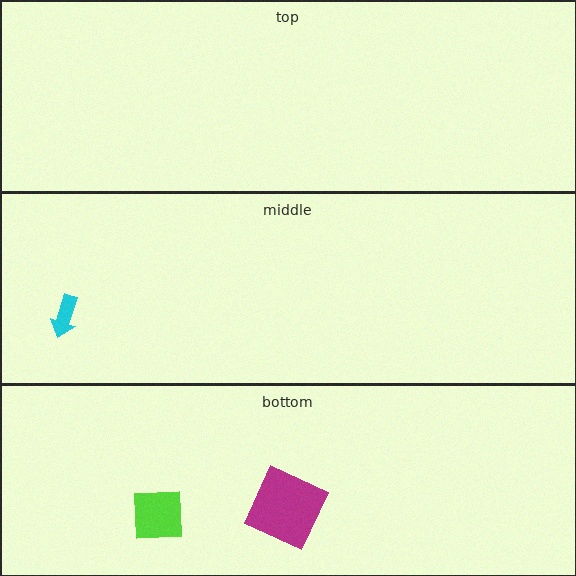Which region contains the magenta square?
The bottom region.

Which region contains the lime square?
The bottom region.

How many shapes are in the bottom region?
2.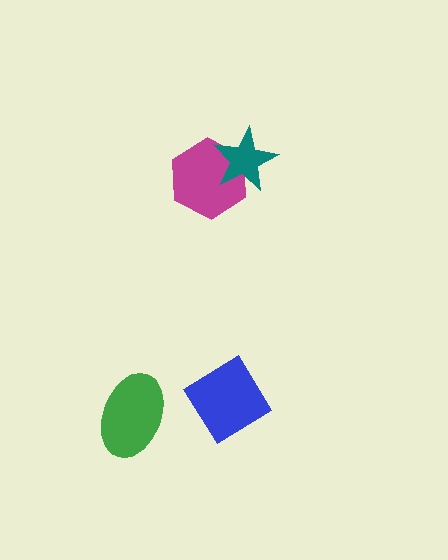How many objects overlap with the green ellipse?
0 objects overlap with the green ellipse.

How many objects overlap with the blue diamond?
0 objects overlap with the blue diamond.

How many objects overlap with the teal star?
1 object overlaps with the teal star.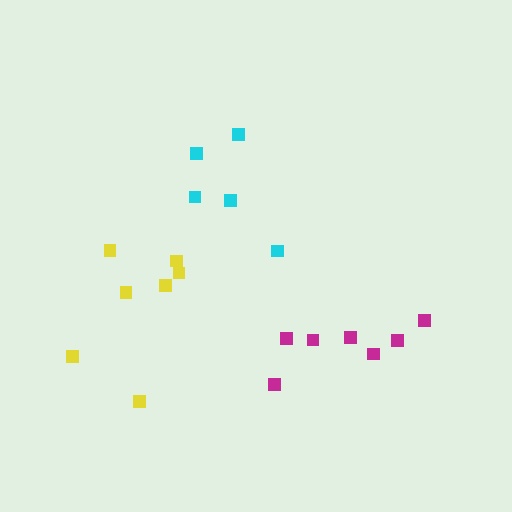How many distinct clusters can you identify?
There are 3 distinct clusters.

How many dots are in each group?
Group 1: 5 dots, Group 2: 7 dots, Group 3: 7 dots (19 total).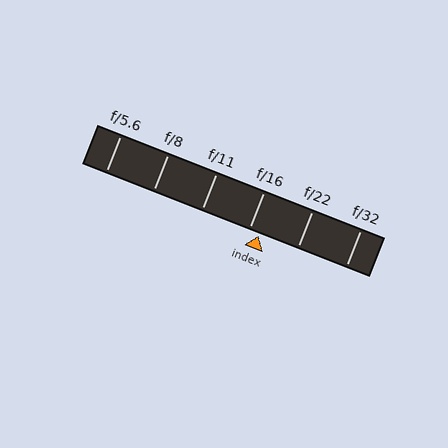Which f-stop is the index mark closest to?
The index mark is closest to f/16.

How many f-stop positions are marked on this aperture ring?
There are 6 f-stop positions marked.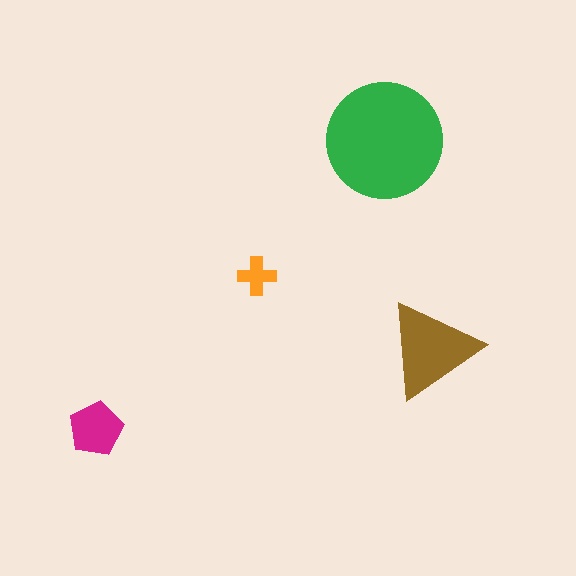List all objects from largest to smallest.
The green circle, the brown triangle, the magenta pentagon, the orange cross.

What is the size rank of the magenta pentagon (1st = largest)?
3rd.